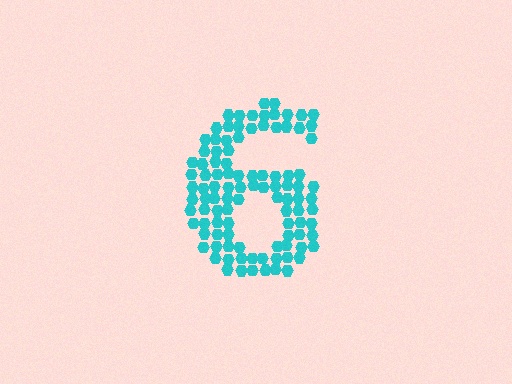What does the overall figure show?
The overall figure shows the digit 6.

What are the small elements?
The small elements are hexagons.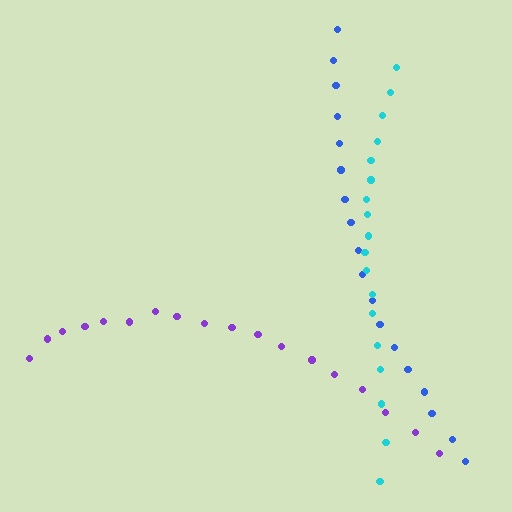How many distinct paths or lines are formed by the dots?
There are 3 distinct paths.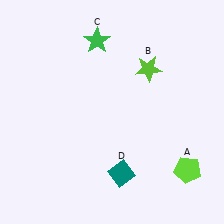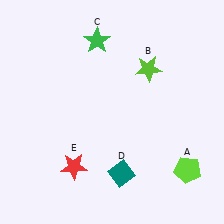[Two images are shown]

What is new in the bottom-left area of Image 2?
A red star (E) was added in the bottom-left area of Image 2.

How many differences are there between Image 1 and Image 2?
There is 1 difference between the two images.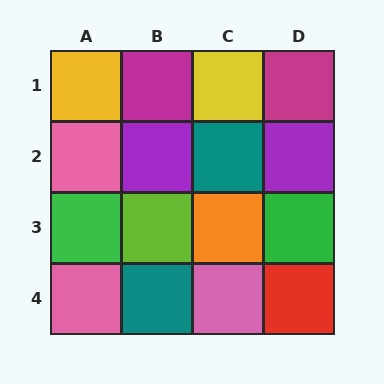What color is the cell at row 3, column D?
Green.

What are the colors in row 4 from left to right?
Pink, teal, pink, red.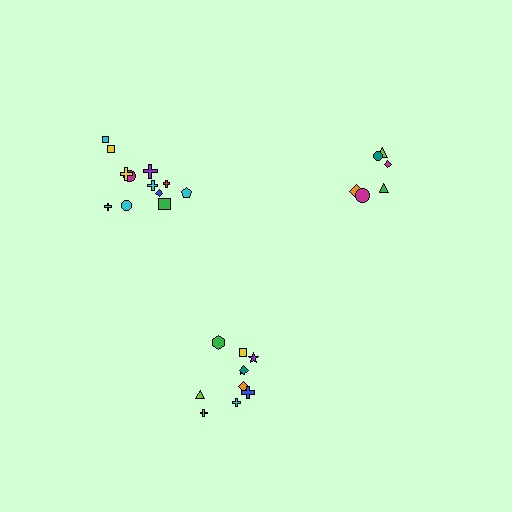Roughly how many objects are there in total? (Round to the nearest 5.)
Roughly 30 objects in total.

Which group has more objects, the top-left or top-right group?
The top-left group.